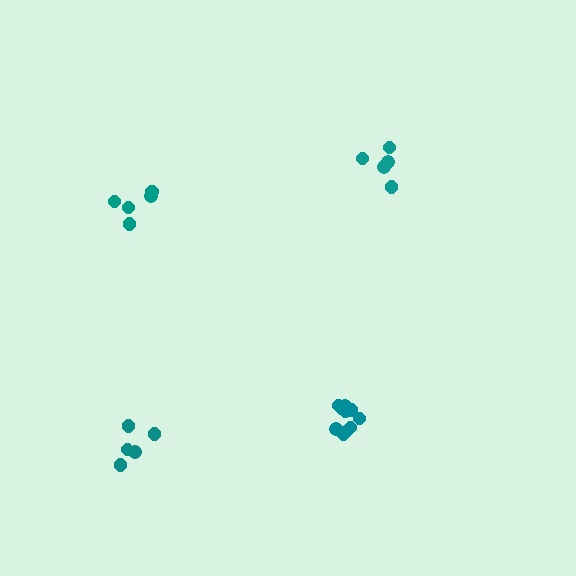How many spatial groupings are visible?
There are 4 spatial groupings.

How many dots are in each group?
Group 1: 5 dots, Group 2: 5 dots, Group 3: 10 dots, Group 4: 5 dots (25 total).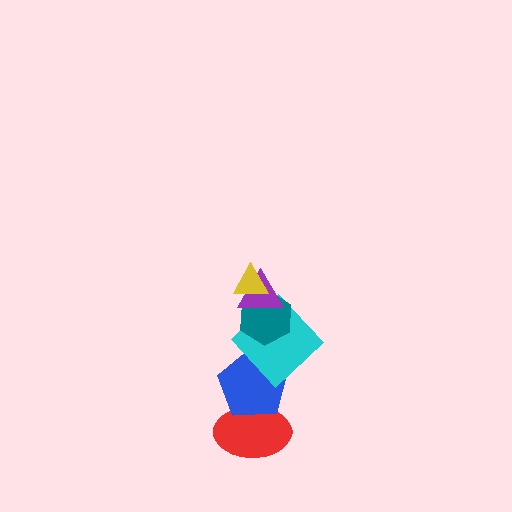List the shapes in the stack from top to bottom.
From top to bottom: the yellow triangle, the purple triangle, the teal hexagon, the cyan diamond, the blue pentagon, the red ellipse.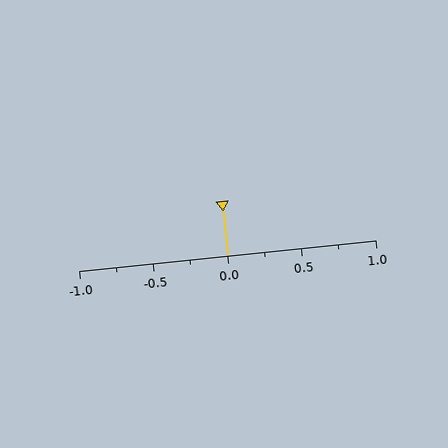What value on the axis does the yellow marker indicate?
The marker indicates approximately 0.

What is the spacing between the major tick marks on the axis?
The major ticks are spaced 0.5 apart.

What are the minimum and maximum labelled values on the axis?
The axis runs from -1.0 to 1.0.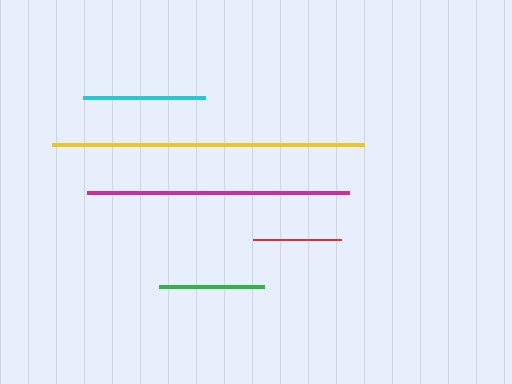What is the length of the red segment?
The red segment is approximately 88 pixels long.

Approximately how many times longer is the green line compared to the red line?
The green line is approximately 1.2 times the length of the red line.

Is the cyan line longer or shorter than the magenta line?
The magenta line is longer than the cyan line.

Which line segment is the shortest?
The red line is the shortest at approximately 88 pixels.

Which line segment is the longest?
The yellow line is the longest at approximately 312 pixels.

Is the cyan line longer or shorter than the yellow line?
The yellow line is longer than the cyan line.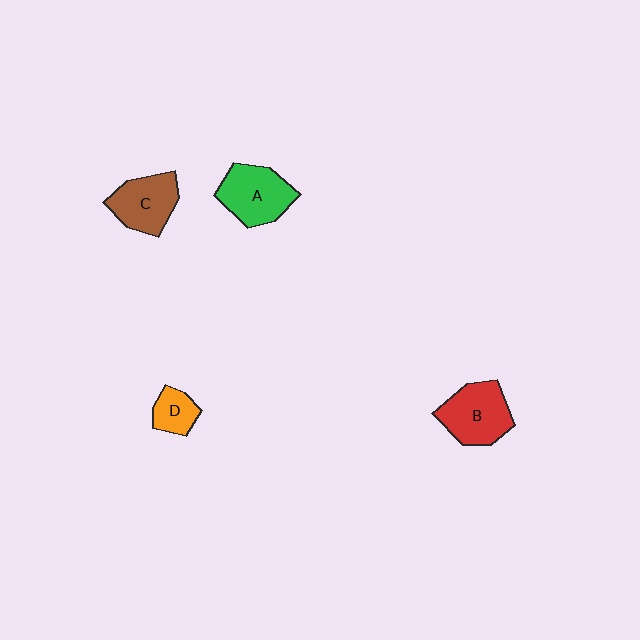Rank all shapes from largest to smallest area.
From largest to smallest: B (red), A (green), C (brown), D (orange).